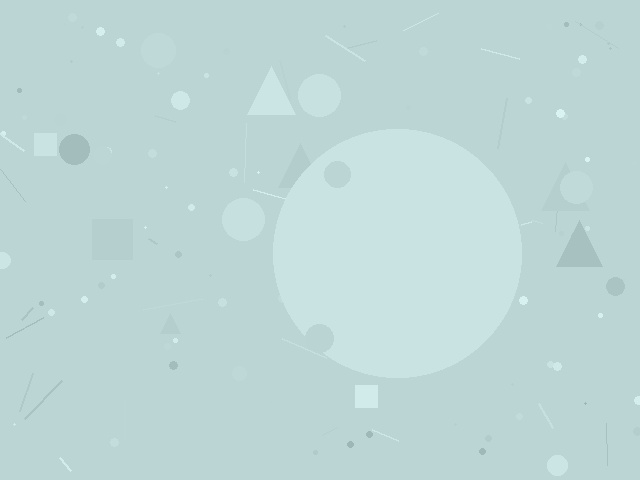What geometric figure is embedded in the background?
A circle is embedded in the background.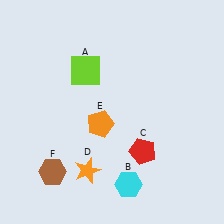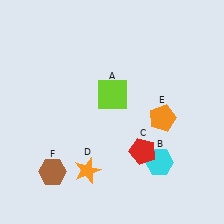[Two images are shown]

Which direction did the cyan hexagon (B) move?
The cyan hexagon (B) moved right.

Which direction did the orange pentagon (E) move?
The orange pentagon (E) moved right.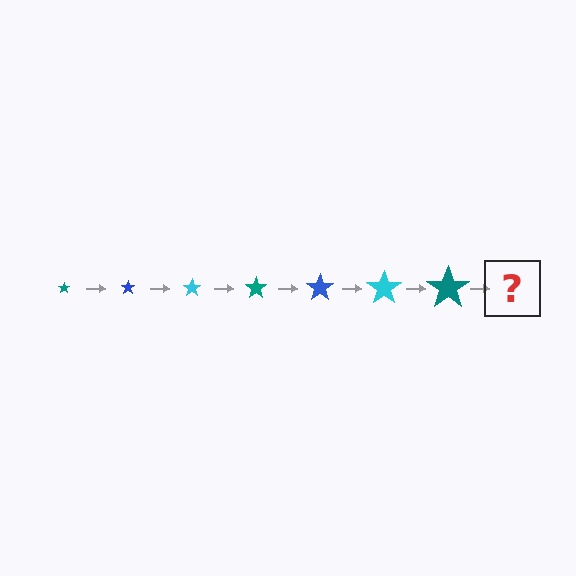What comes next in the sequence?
The next element should be a blue star, larger than the previous one.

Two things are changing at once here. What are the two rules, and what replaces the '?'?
The two rules are that the star grows larger each step and the color cycles through teal, blue, and cyan. The '?' should be a blue star, larger than the previous one.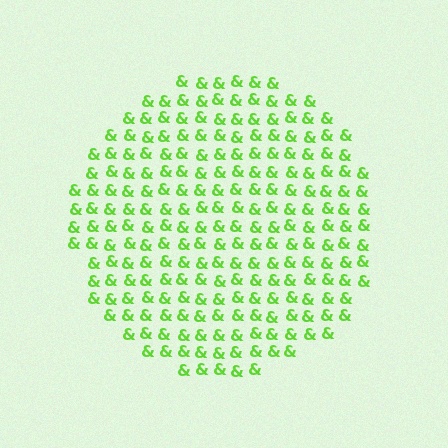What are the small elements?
The small elements are ampersands.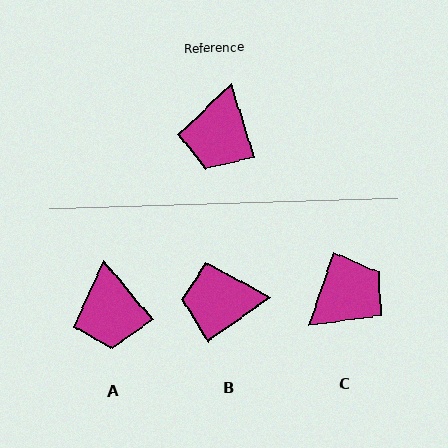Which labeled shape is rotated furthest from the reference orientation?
C, about 144 degrees away.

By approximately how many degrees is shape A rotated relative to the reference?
Approximately 22 degrees counter-clockwise.